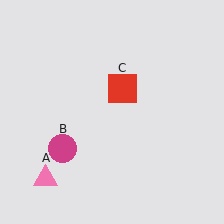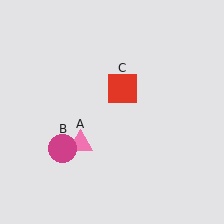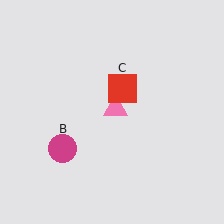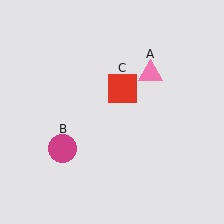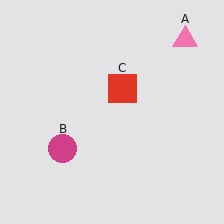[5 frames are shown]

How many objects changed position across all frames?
1 object changed position: pink triangle (object A).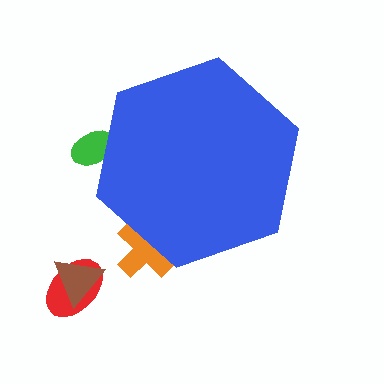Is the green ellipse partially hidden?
Yes, the green ellipse is partially hidden behind the blue hexagon.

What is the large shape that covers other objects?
A blue hexagon.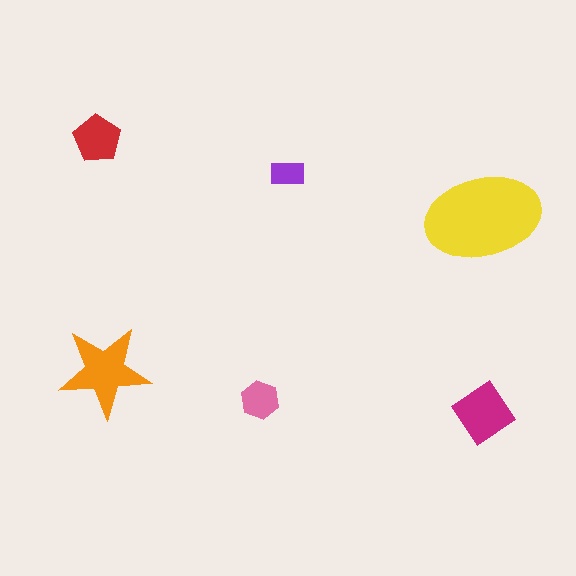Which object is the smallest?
The purple rectangle.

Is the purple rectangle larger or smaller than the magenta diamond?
Smaller.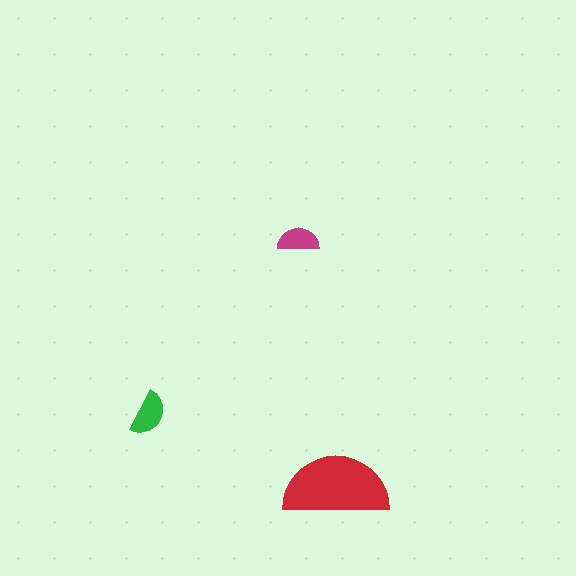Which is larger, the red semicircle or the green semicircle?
The red one.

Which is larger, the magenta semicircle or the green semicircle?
The green one.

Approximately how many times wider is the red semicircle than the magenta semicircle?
About 2.5 times wider.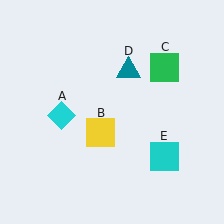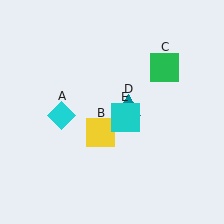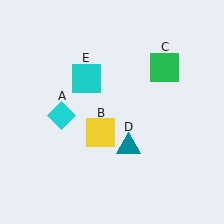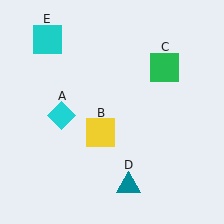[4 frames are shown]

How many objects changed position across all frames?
2 objects changed position: teal triangle (object D), cyan square (object E).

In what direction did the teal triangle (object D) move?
The teal triangle (object D) moved down.